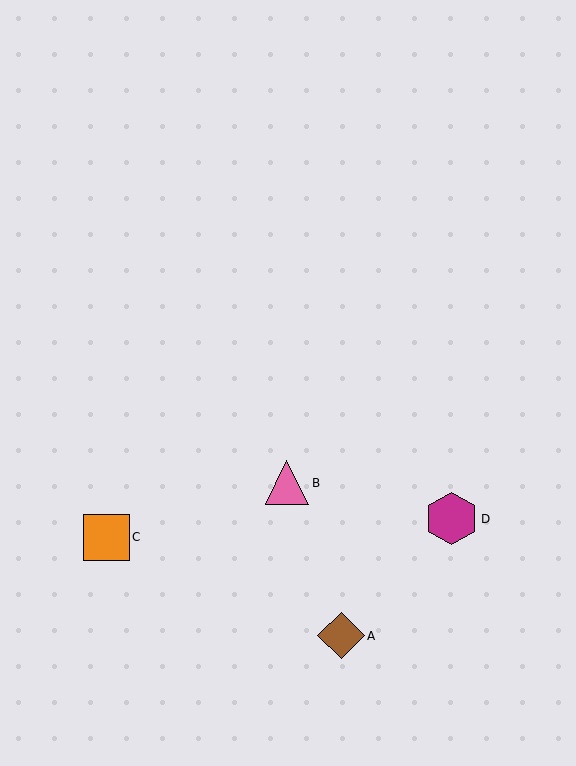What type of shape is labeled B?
Shape B is a pink triangle.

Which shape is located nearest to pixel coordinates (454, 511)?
The magenta hexagon (labeled D) at (451, 519) is nearest to that location.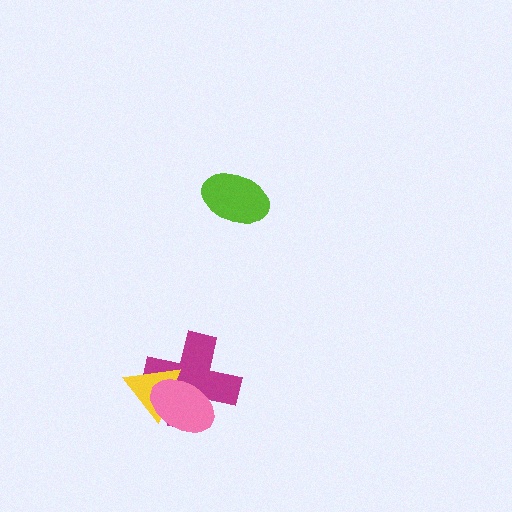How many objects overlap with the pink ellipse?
2 objects overlap with the pink ellipse.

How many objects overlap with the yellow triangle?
2 objects overlap with the yellow triangle.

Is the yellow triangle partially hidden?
Yes, it is partially covered by another shape.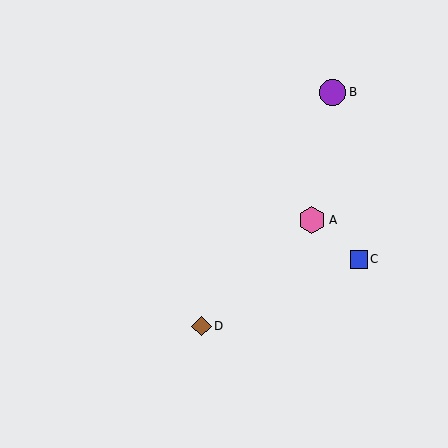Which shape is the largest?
The pink hexagon (labeled A) is the largest.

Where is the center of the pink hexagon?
The center of the pink hexagon is at (312, 220).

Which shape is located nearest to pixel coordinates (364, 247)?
The blue square (labeled C) at (359, 259) is nearest to that location.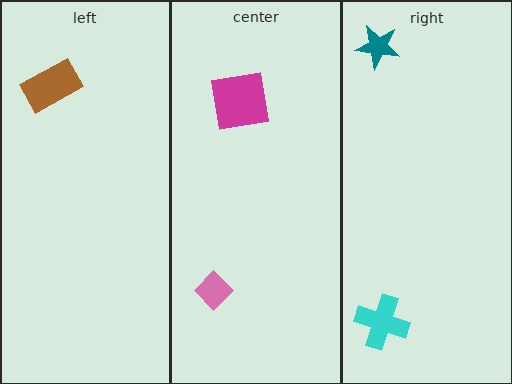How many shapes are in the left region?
1.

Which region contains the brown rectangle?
The left region.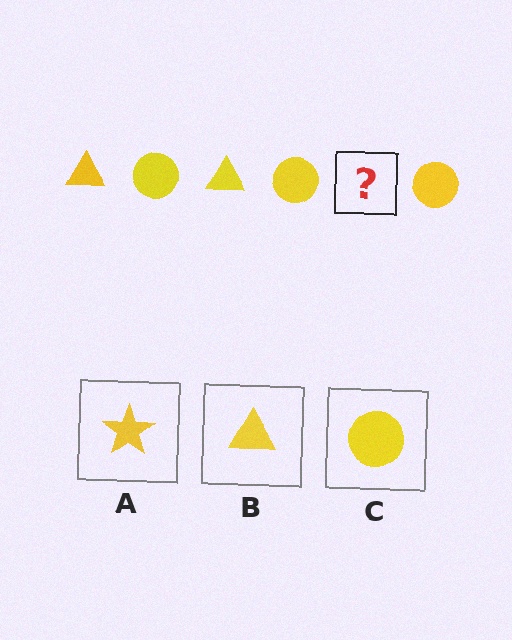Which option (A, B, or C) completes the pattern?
B.